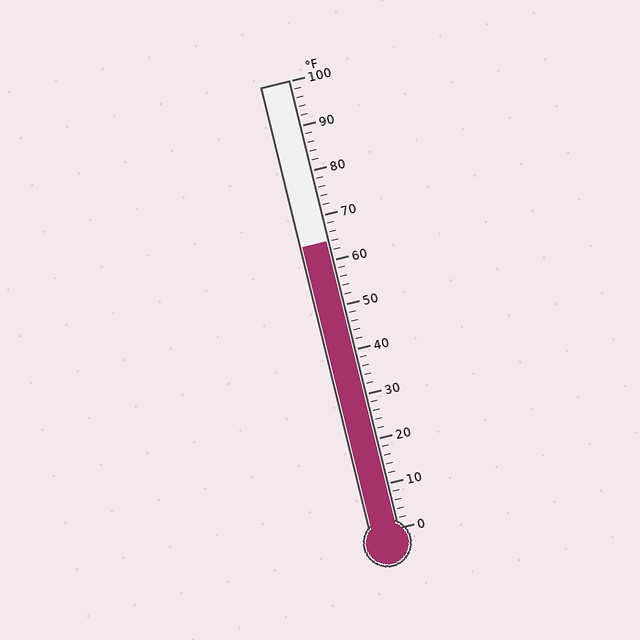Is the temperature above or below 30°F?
The temperature is above 30°F.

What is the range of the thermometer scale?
The thermometer scale ranges from 0°F to 100°F.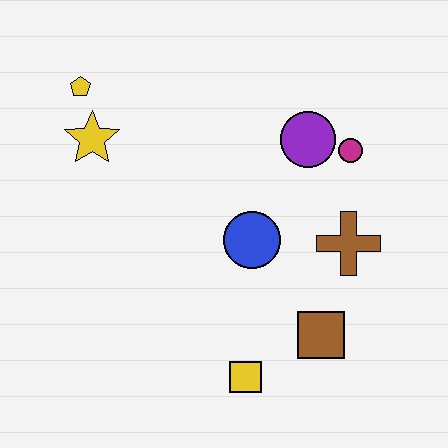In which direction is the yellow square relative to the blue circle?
The yellow square is below the blue circle.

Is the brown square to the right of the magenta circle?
No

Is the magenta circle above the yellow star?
No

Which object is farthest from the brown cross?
The yellow pentagon is farthest from the brown cross.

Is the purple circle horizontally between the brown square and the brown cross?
No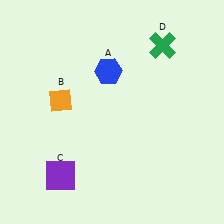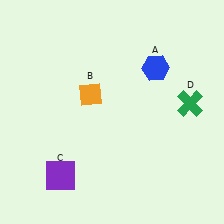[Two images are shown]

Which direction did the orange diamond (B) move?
The orange diamond (B) moved right.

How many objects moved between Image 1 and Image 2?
3 objects moved between the two images.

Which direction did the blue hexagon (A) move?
The blue hexagon (A) moved right.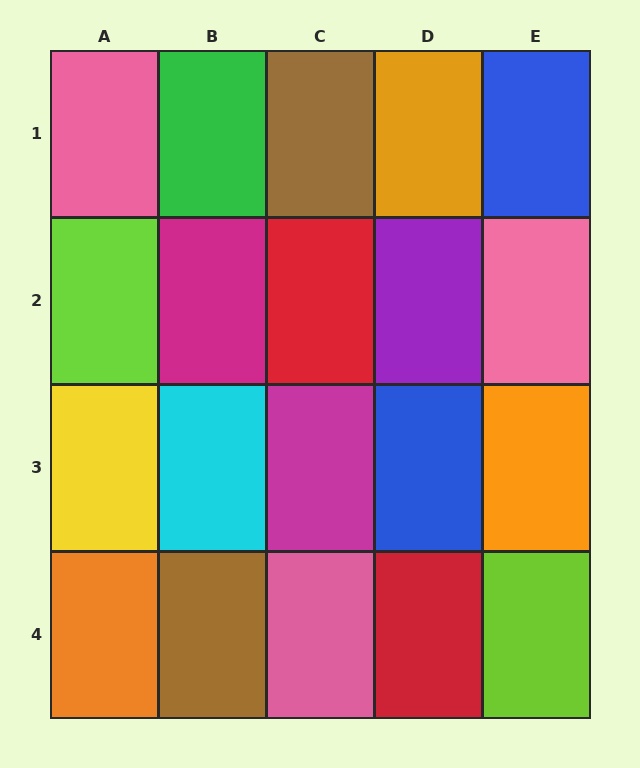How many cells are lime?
2 cells are lime.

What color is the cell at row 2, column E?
Pink.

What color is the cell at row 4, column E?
Lime.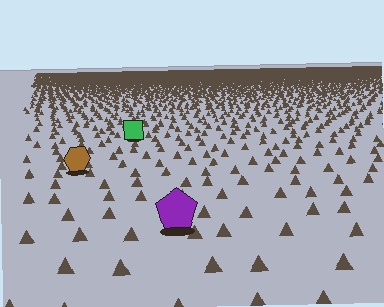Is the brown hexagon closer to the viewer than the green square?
Yes. The brown hexagon is closer — you can tell from the texture gradient: the ground texture is coarser near it.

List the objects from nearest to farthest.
From nearest to farthest: the purple pentagon, the brown hexagon, the green square.